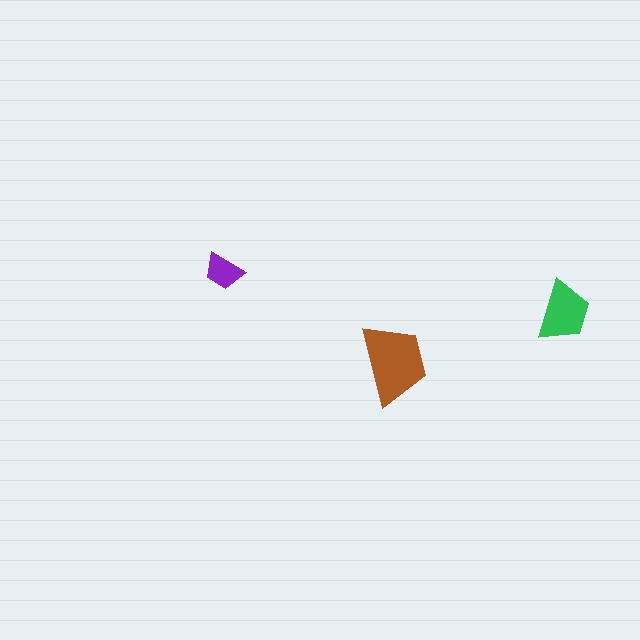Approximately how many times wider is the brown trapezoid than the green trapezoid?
About 1.5 times wider.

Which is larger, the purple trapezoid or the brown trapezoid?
The brown one.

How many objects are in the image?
There are 3 objects in the image.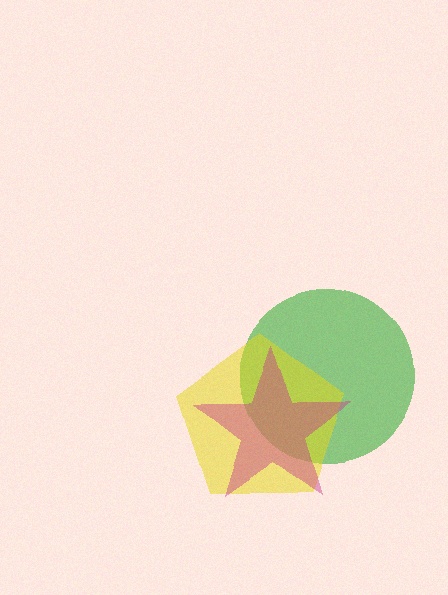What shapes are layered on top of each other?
The layered shapes are: a green circle, a yellow pentagon, a magenta star.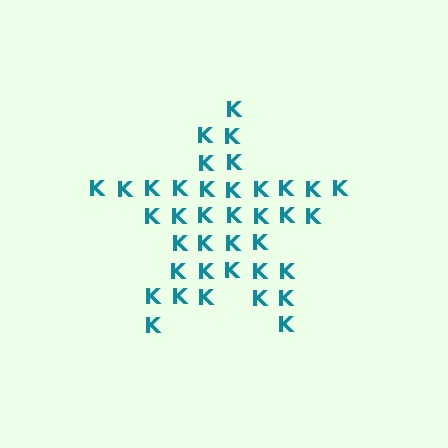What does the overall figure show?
The overall figure shows a star.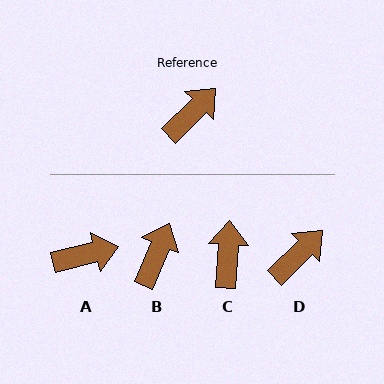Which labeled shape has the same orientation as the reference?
D.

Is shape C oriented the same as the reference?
No, it is off by about 41 degrees.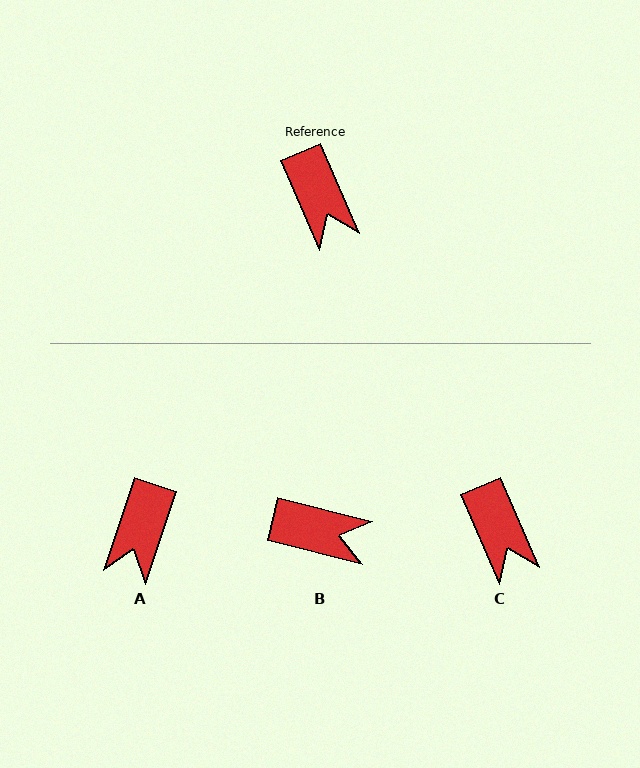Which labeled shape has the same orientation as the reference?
C.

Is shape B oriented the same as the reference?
No, it is off by about 52 degrees.